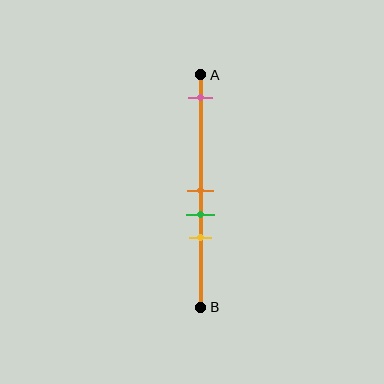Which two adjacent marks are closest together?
The orange and green marks are the closest adjacent pair.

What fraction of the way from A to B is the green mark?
The green mark is approximately 60% (0.6) of the way from A to B.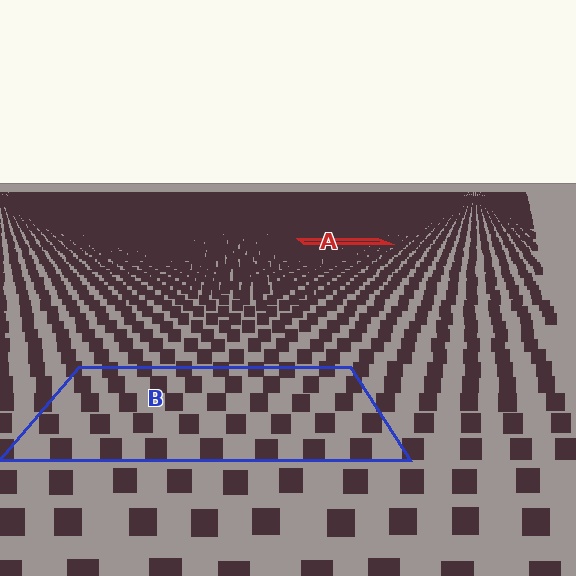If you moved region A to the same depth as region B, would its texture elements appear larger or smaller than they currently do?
They would appear larger. At a closer depth, the same texture elements are projected at a bigger on-screen size.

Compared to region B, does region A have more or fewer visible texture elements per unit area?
Region A has more texture elements per unit area — they are packed more densely because it is farther away.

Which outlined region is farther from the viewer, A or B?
Region A is farther from the viewer — the texture elements inside it appear smaller and more densely packed.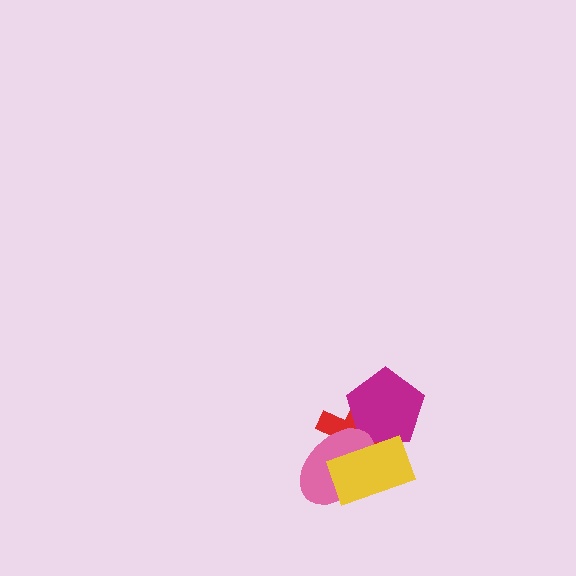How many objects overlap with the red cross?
3 objects overlap with the red cross.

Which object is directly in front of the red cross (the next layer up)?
The magenta pentagon is directly in front of the red cross.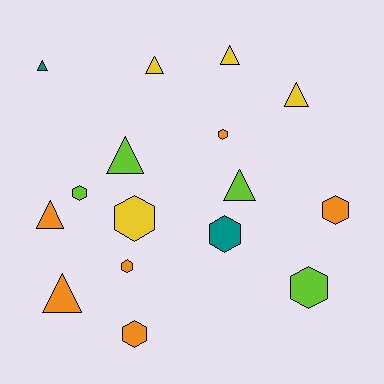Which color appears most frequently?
Orange, with 6 objects.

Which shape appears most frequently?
Hexagon, with 8 objects.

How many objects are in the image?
There are 16 objects.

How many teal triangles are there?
There is 1 teal triangle.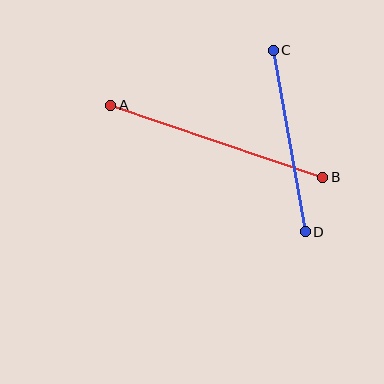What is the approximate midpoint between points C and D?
The midpoint is at approximately (289, 141) pixels.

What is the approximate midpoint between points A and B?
The midpoint is at approximately (217, 141) pixels.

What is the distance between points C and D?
The distance is approximately 184 pixels.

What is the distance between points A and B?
The distance is approximately 224 pixels.